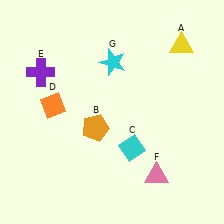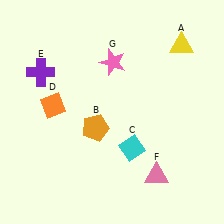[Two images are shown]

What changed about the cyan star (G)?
In Image 1, G is cyan. In Image 2, it changed to pink.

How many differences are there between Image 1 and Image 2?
There is 1 difference between the two images.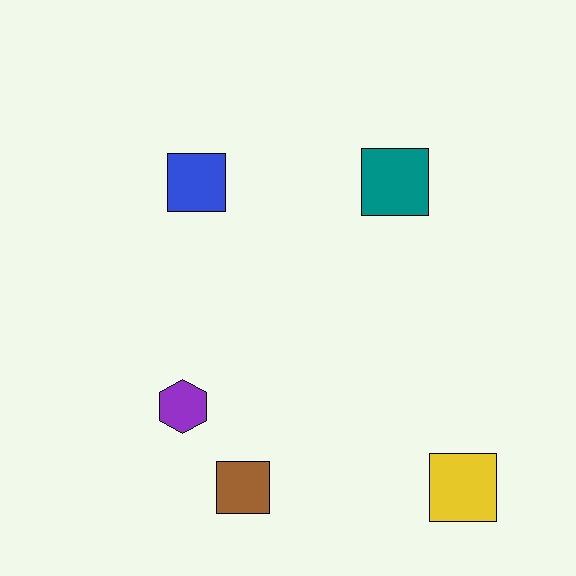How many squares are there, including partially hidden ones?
There are 4 squares.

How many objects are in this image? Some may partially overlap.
There are 5 objects.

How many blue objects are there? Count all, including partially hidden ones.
There is 1 blue object.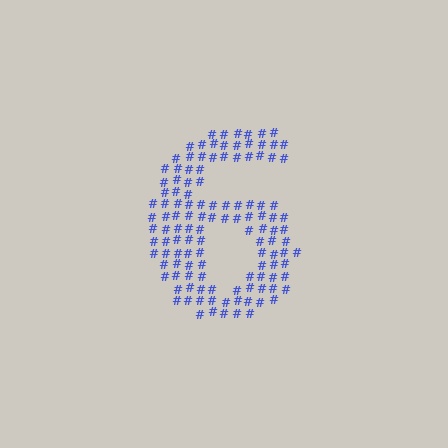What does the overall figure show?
The overall figure shows the digit 6.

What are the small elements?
The small elements are hash symbols.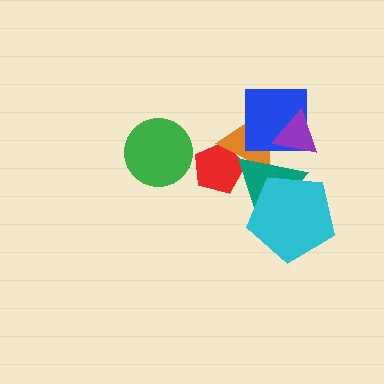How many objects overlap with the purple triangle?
3 objects overlap with the purple triangle.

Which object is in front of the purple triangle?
The teal triangle is in front of the purple triangle.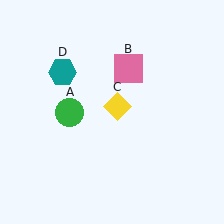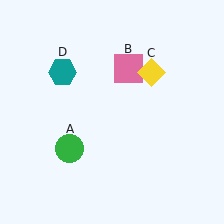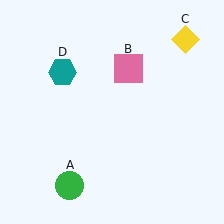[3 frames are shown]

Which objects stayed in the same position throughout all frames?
Pink square (object B) and teal hexagon (object D) remained stationary.